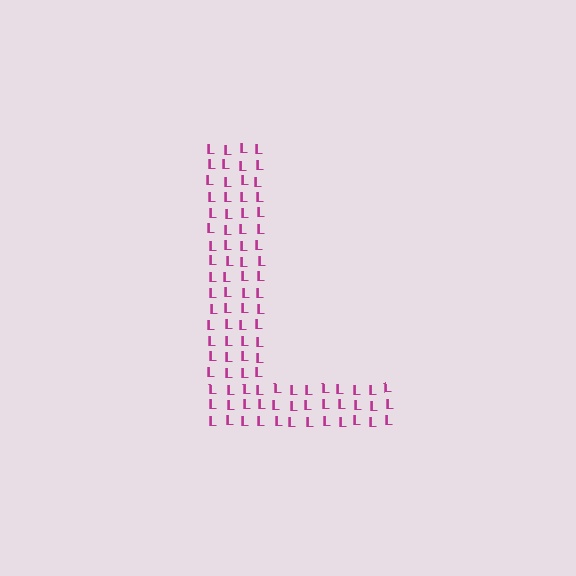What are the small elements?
The small elements are letter L's.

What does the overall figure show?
The overall figure shows the letter L.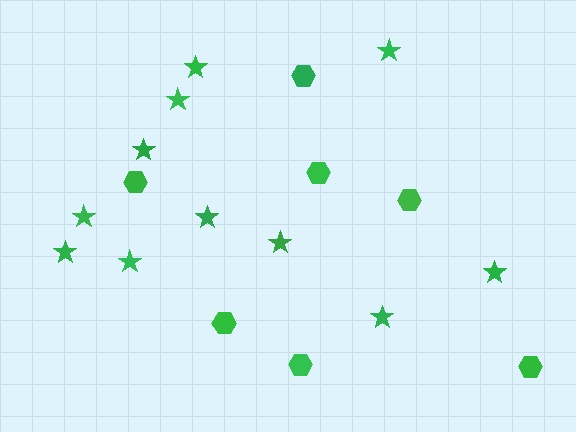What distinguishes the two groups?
There are 2 groups: one group of hexagons (7) and one group of stars (11).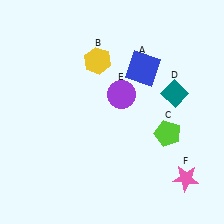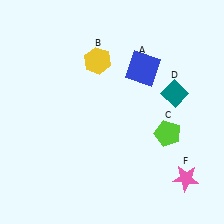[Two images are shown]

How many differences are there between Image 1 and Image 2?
There is 1 difference between the two images.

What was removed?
The purple circle (E) was removed in Image 2.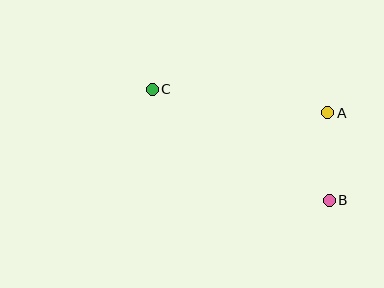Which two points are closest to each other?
Points A and B are closest to each other.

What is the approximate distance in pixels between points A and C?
The distance between A and C is approximately 177 pixels.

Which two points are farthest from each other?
Points B and C are farthest from each other.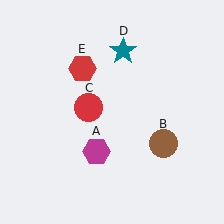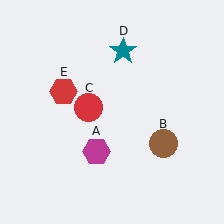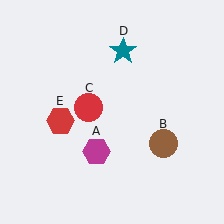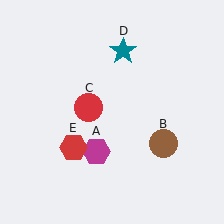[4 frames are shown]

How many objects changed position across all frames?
1 object changed position: red hexagon (object E).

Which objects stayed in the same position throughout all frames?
Magenta hexagon (object A) and brown circle (object B) and red circle (object C) and teal star (object D) remained stationary.